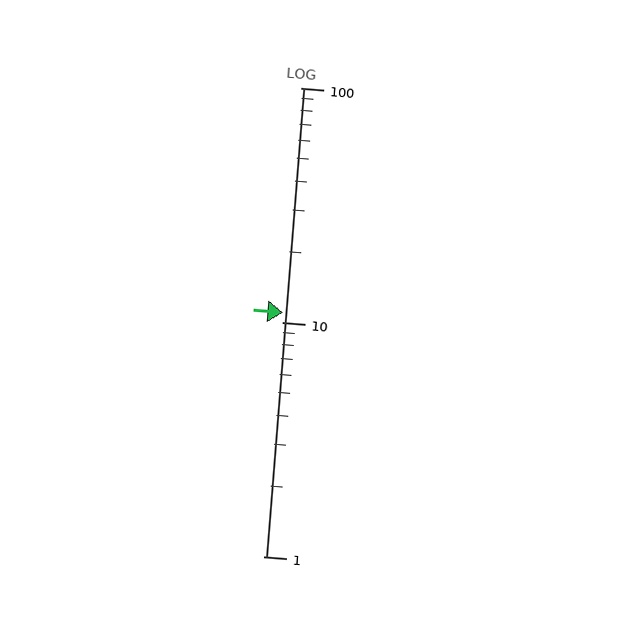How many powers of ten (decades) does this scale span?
The scale spans 2 decades, from 1 to 100.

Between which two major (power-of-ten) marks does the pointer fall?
The pointer is between 10 and 100.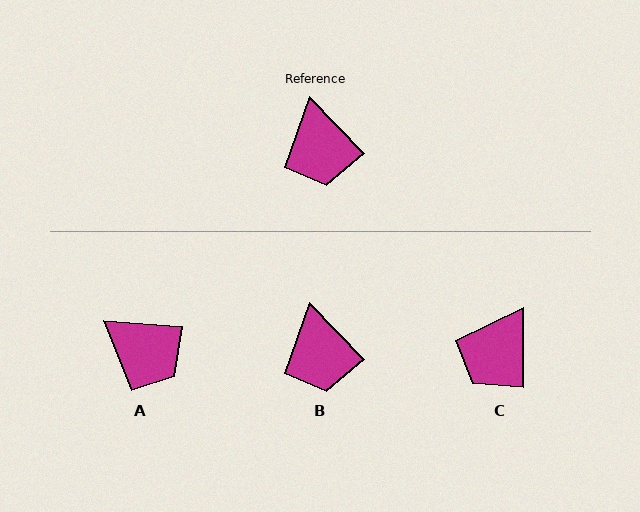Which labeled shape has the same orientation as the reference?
B.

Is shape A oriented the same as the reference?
No, it is off by about 41 degrees.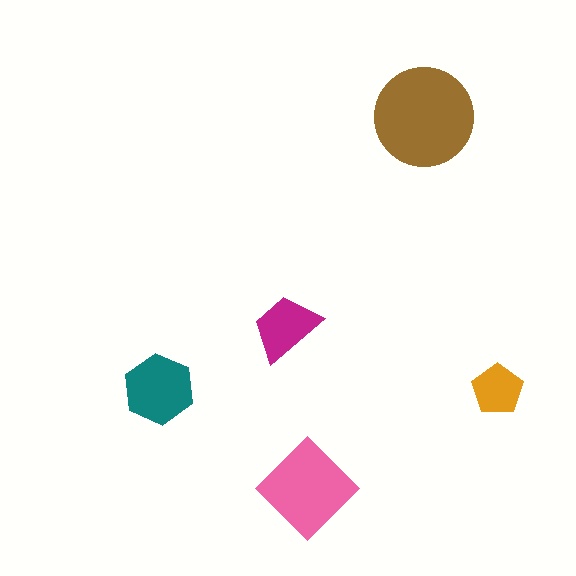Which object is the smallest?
The orange pentagon.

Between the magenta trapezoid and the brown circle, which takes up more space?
The brown circle.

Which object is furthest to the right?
The orange pentagon is rightmost.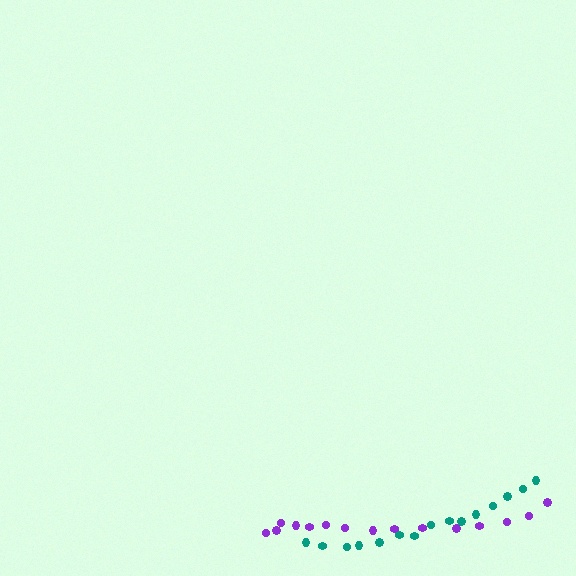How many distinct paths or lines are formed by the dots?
There are 2 distinct paths.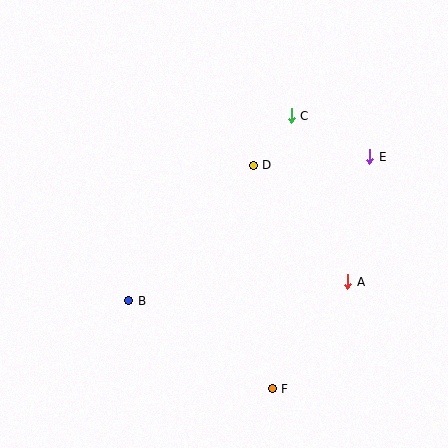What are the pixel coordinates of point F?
Point F is at (272, 389).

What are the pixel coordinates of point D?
Point D is at (253, 165).